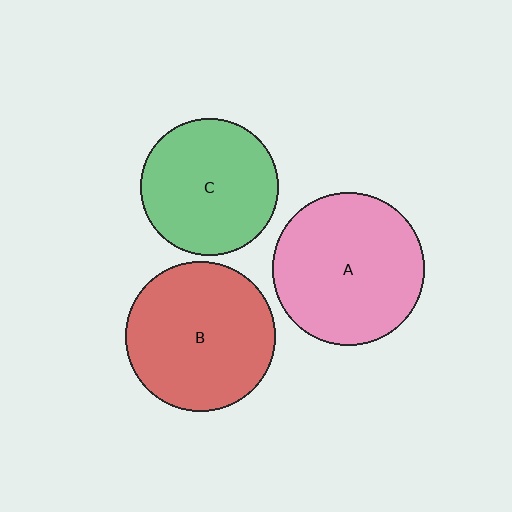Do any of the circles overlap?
No, none of the circles overlap.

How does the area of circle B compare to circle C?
Approximately 1.2 times.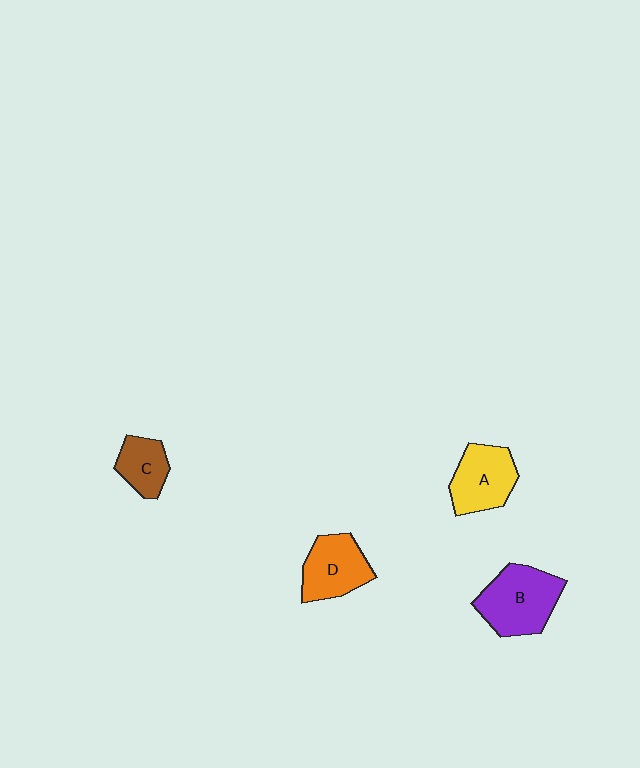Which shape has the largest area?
Shape B (purple).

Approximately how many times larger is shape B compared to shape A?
Approximately 1.2 times.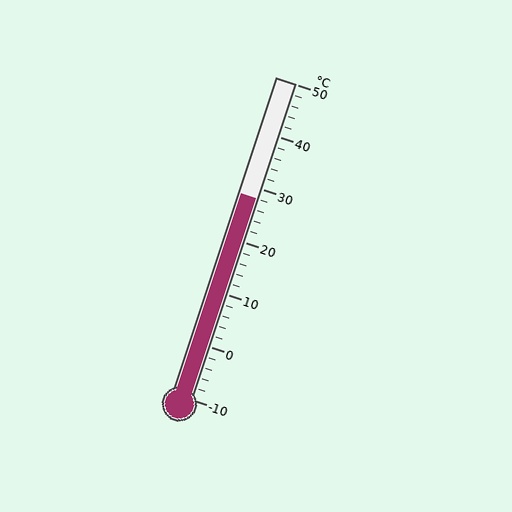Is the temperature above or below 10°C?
The temperature is above 10°C.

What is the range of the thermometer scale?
The thermometer scale ranges from -10°C to 50°C.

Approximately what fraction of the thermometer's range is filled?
The thermometer is filled to approximately 65% of its range.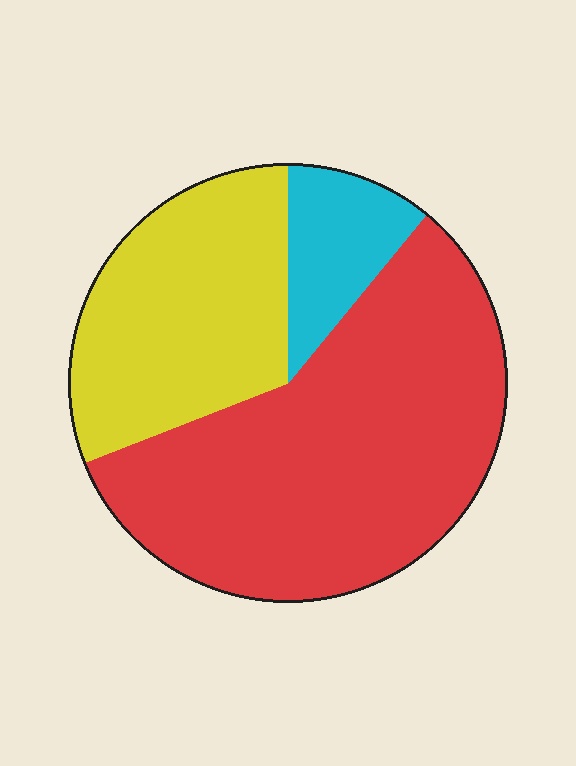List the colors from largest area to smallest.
From largest to smallest: red, yellow, cyan.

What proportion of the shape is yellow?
Yellow takes up about one third (1/3) of the shape.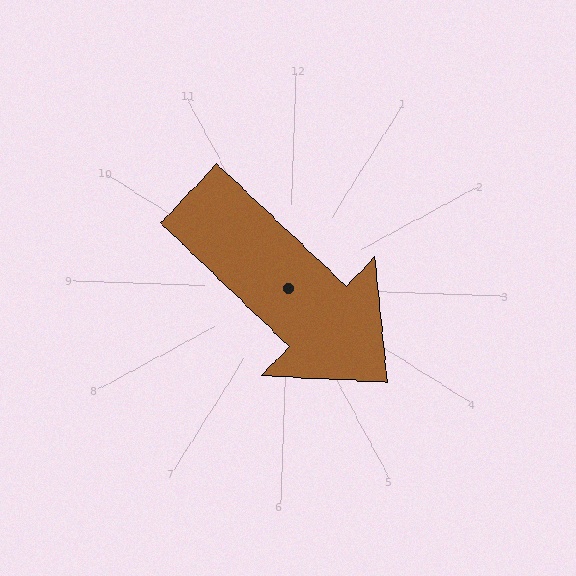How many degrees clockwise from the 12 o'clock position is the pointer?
Approximately 132 degrees.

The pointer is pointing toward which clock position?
Roughly 4 o'clock.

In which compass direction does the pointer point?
Southeast.